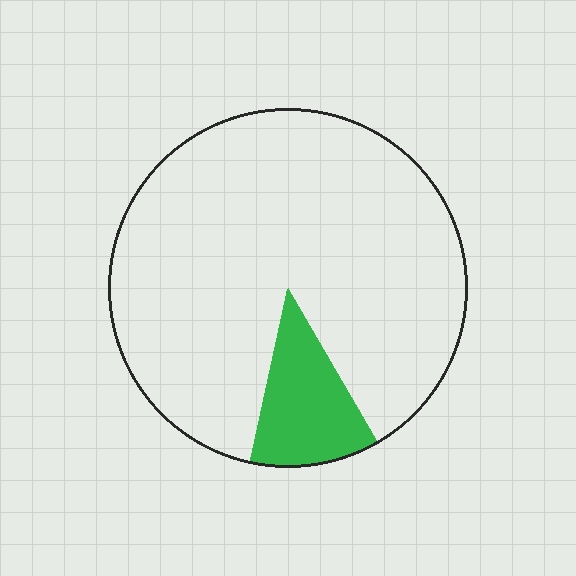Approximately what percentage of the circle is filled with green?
Approximately 10%.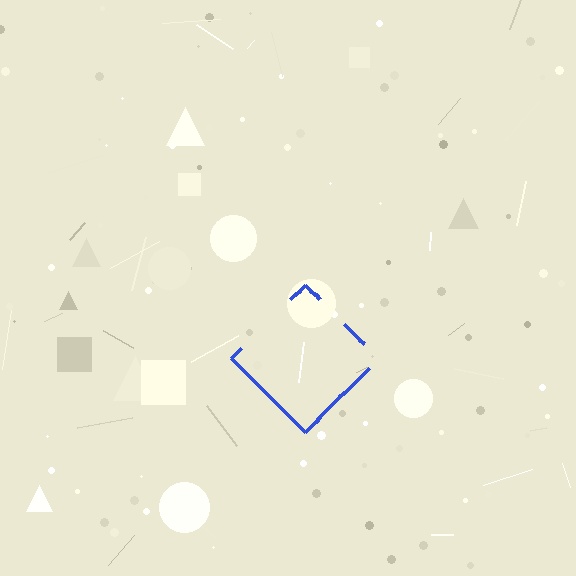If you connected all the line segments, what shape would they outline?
They would outline a diamond.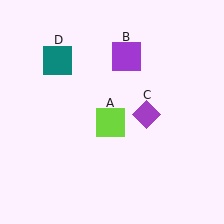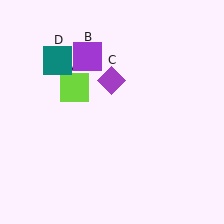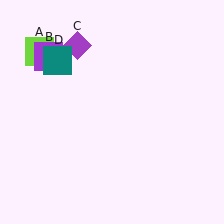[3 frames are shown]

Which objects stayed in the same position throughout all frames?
Teal square (object D) remained stationary.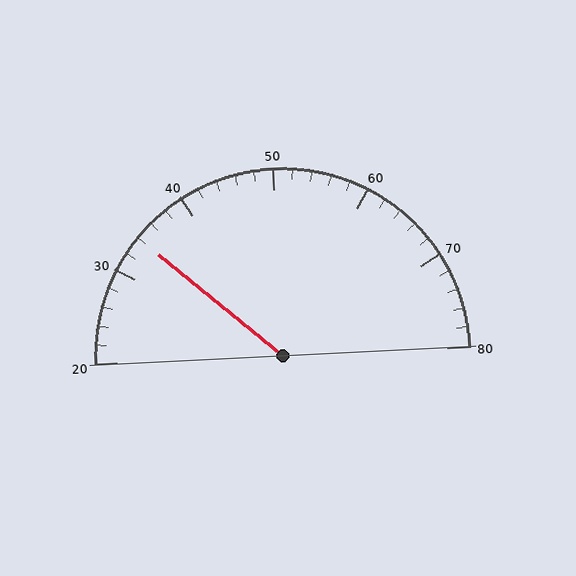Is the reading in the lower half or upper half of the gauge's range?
The reading is in the lower half of the range (20 to 80).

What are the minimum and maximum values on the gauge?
The gauge ranges from 20 to 80.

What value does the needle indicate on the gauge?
The needle indicates approximately 34.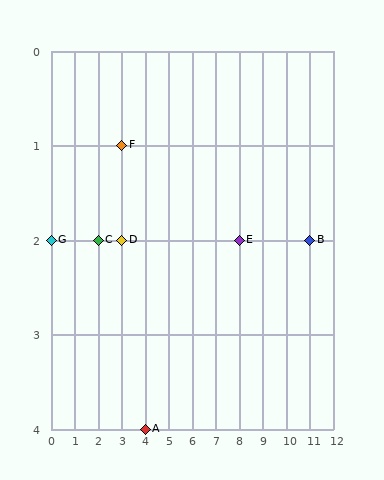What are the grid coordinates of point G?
Point G is at grid coordinates (0, 2).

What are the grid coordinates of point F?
Point F is at grid coordinates (3, 1).